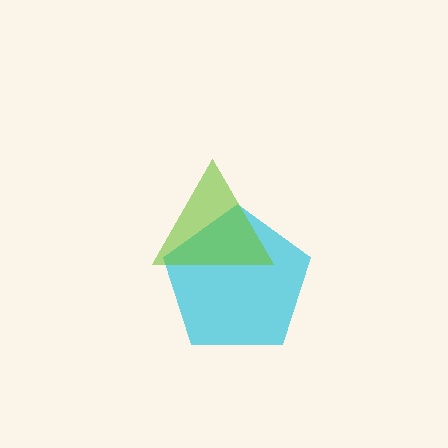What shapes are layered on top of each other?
The layered shapes are: a cyan pentagon, a lime triangle.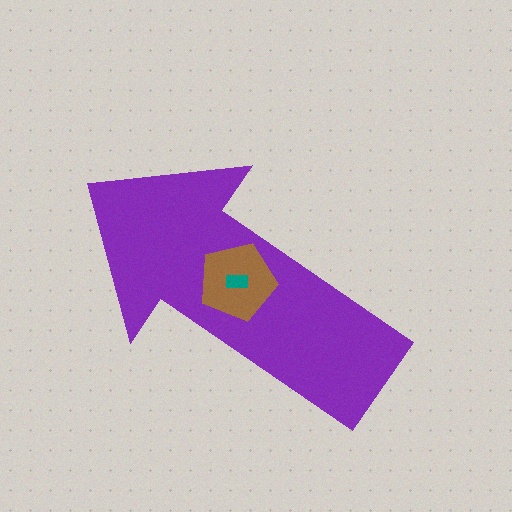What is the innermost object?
The teal rectangle.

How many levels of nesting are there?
3.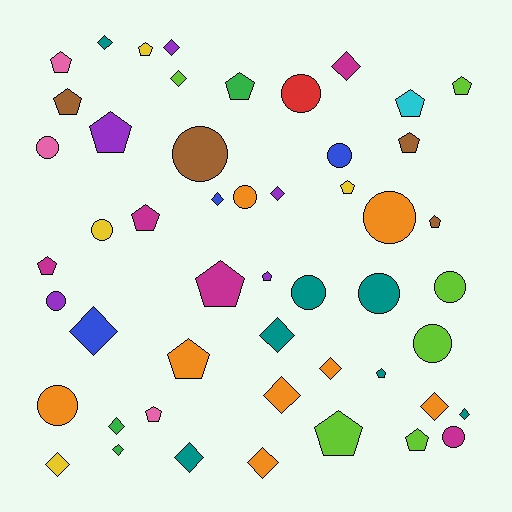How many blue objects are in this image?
There are 3 blue objects.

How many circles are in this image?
There are 14 circles.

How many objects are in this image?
There are 50 objects.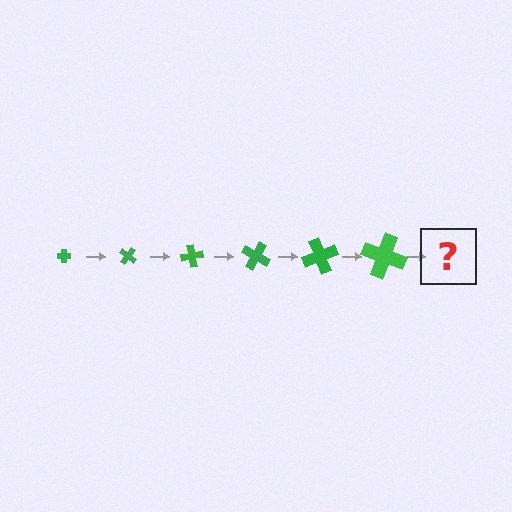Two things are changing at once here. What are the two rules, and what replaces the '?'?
The two rules are that the cross grows larger each step and it rotates 40 degrees each step. The '?' should be a cross, larger than the previous one and rotated 240 degrees from the start.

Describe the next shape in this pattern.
It should be a cross, larger than the previous one and rotated 240 degrees from the start.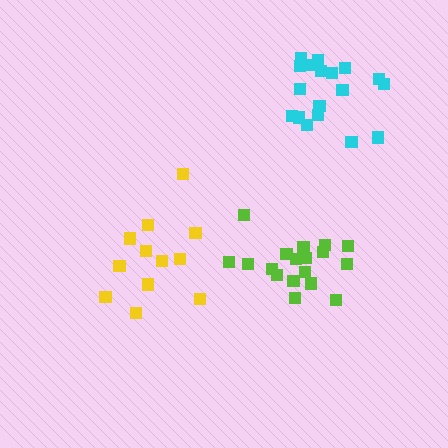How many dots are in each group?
Group 1: 18 dots, Group 2: 12 dots, Group 3: 18 dots (48 total).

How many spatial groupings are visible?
There are 3 spatial groupings.